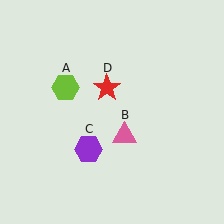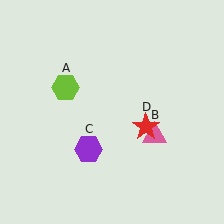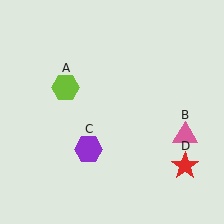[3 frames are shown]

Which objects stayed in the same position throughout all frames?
Lime hexagon (object A) and purple hexagon (object C) remained stationary.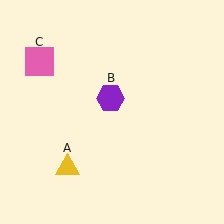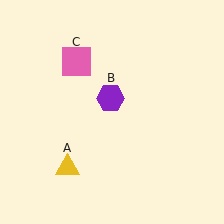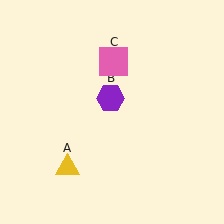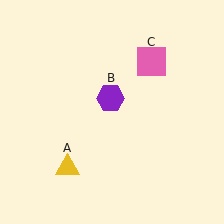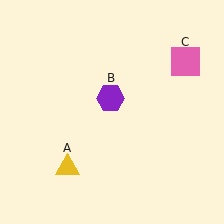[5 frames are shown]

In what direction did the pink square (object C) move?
The pink square (object C) moved right.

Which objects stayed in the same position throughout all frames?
Yellow triangle (object A) and purple hexagon (object B) remained stationary.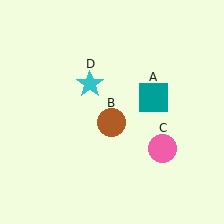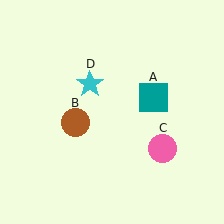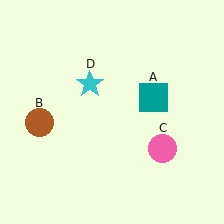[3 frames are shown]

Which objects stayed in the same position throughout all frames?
Teal square (object A) and pink circle (object C) and cyan star (object D) remained stationary.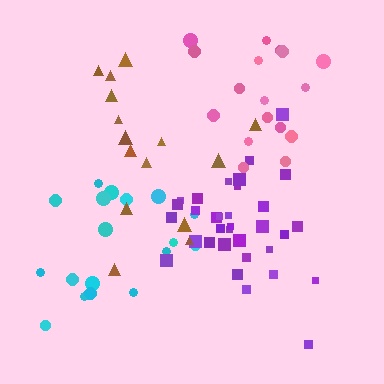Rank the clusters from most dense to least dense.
purple, pink, cyan, brown.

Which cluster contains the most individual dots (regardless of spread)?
Purple (33).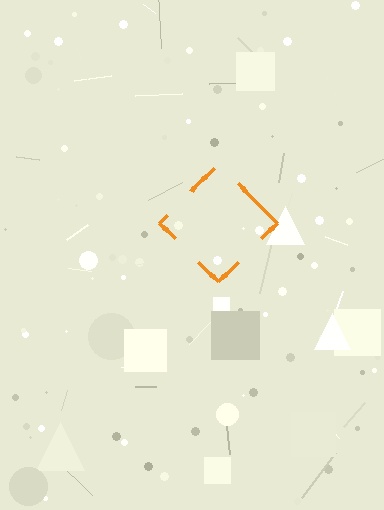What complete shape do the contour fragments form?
The contour fragments form a diamond.